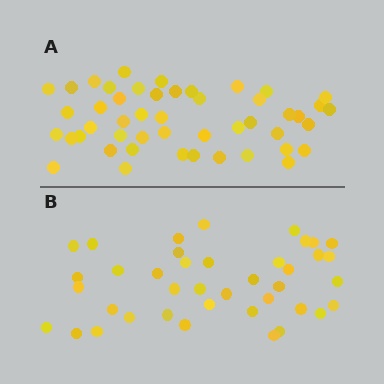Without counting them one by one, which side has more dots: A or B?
Region A (the top region) has more dots.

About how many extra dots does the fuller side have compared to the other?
Region A has roughly 8 or so more dots than region B.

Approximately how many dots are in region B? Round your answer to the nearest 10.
About 40 dots.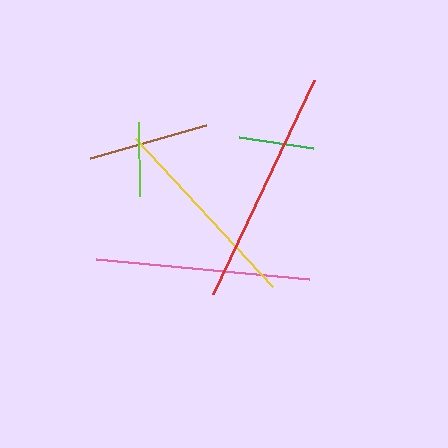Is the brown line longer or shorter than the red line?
The red line is longer than the brown line.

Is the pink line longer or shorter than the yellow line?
The pink line is longer than the yellow line.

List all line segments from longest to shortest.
From longest to shortest: red, pink, yellow, brown, green, lime.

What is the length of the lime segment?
The lime segment is approximately 74 pixels long.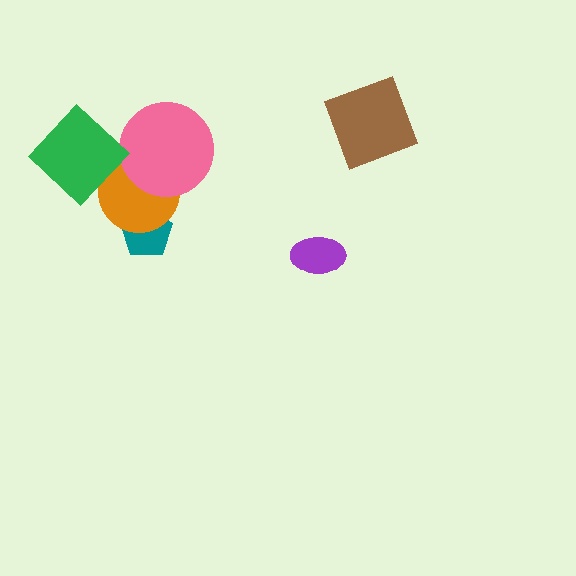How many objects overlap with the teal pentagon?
1 object overlaps with the teal pentagon.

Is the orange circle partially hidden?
Yes, it is partially covered by another shape.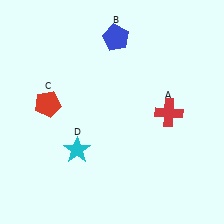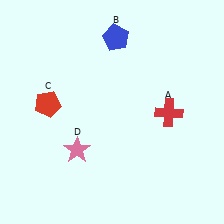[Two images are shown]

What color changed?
The star (D) changed from cyan in Image 1 to pink in Image 2.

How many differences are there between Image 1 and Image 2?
There is 1 difference between the two images.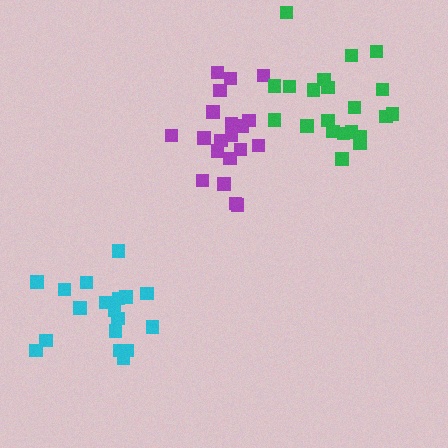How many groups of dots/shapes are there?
There are 3 groups.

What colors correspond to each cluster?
The clusters are colored: purple, cyan, green.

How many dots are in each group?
Group 1: 20 dots, Group 2: 18 dots, Group 3: 21 dots (59 total).